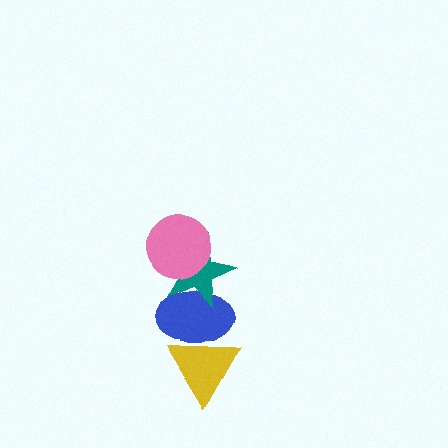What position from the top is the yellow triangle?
The yellow triangle is 4th from the top.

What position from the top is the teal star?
The teal star is 2nd from the top.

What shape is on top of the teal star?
The pink circle is on top of the teal star.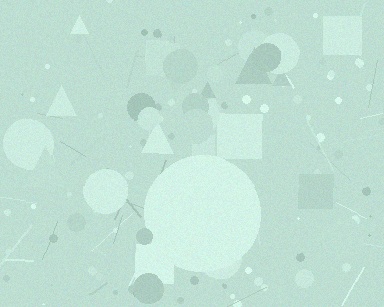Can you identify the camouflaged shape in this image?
The camouflaged shape is a circle.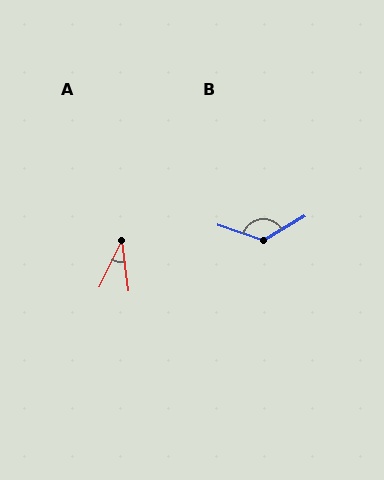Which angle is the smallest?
A, at approximately 33 degrees.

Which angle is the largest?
B, at approximately 131 degrees.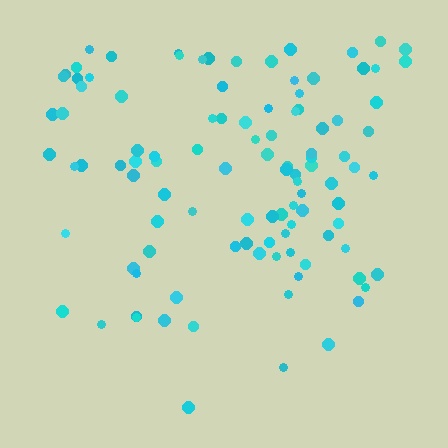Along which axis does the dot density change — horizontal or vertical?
Vertical.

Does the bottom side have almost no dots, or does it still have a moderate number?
Still a moderate number, just noticeably fewer than the top.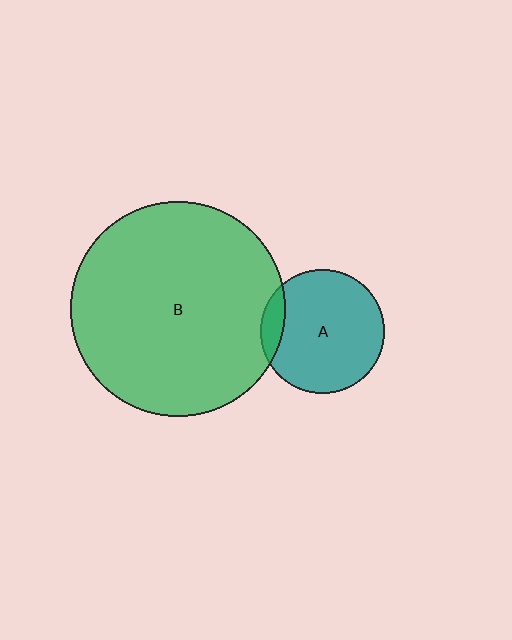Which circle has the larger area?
Circle B (green).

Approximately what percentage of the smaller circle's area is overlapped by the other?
Approximately 10%.